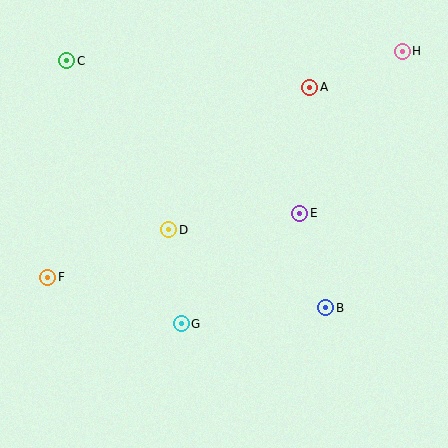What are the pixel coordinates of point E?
Point E is at (300, 213).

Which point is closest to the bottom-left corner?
Point F is closest to the bottom-left corner.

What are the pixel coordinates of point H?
Point H is at (402, 51).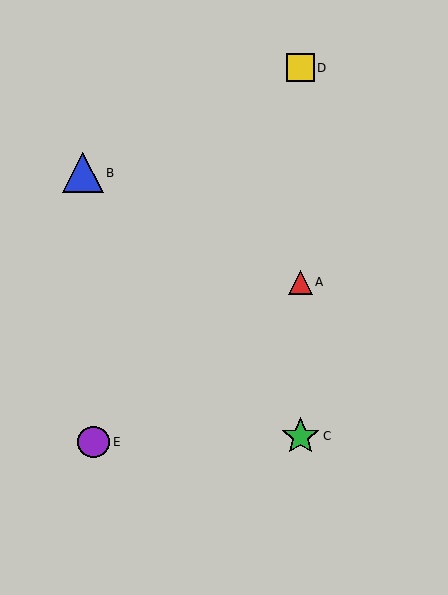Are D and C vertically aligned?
Yes, both are at x≈301.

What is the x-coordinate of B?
Object B is at x≈83.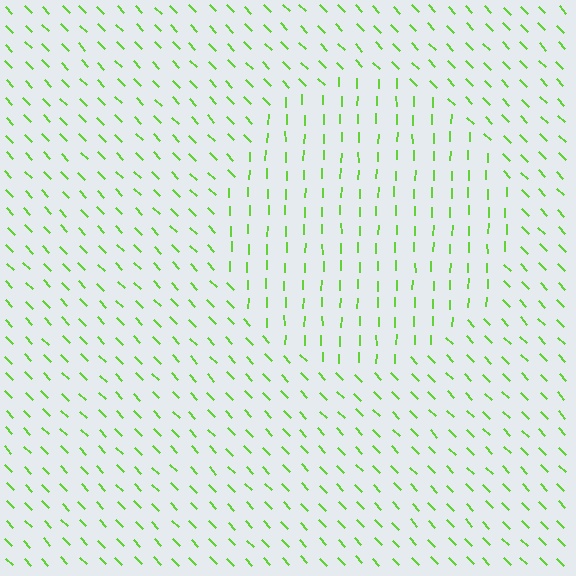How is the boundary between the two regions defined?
The boundary is defined purely by a change in line orientation (approximately 45 degrees difference). All lines are the same color and thickness.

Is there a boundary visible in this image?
Yes, there is a texture boundary formed by a change in line orientation.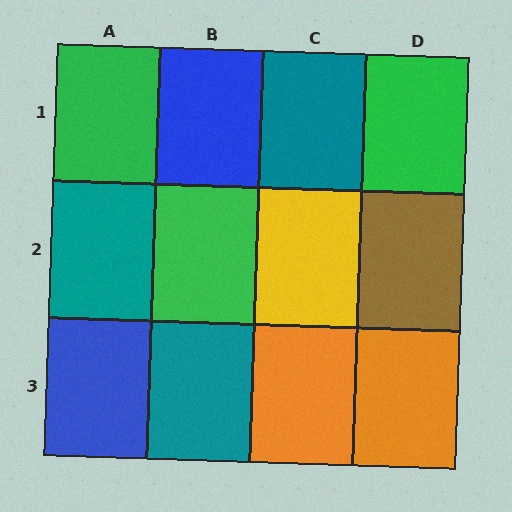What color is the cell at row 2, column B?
Green.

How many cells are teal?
3 cells are teal.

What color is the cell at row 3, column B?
Teal.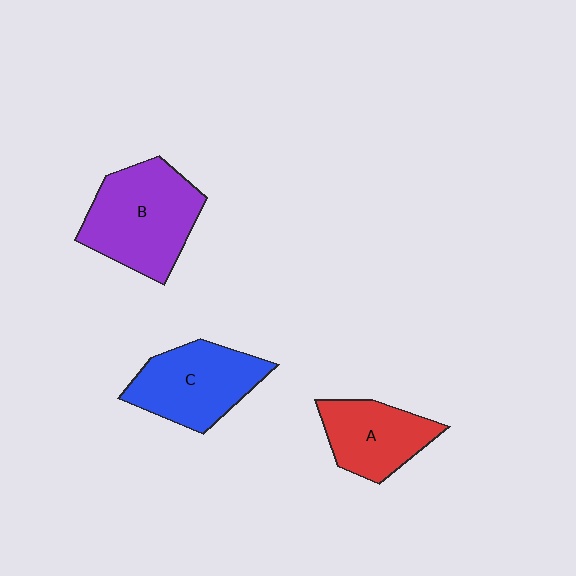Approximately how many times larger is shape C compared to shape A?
Approximately 1.2 times.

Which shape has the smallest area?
Shape A (red).